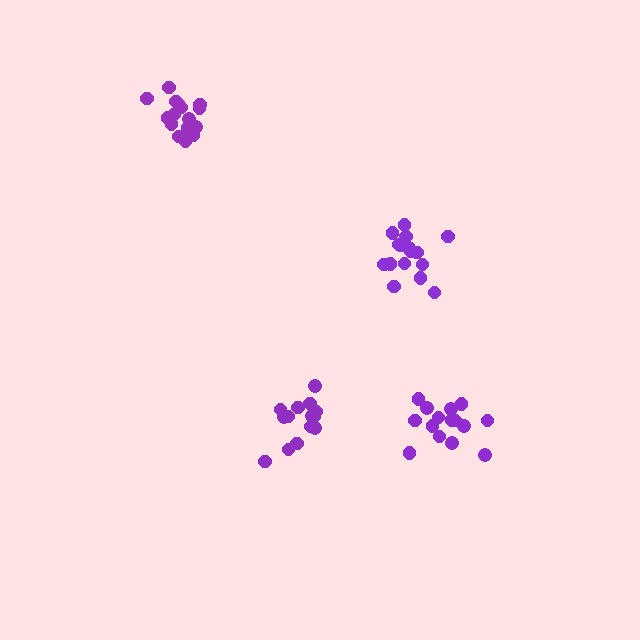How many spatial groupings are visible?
There are 4 spatial groupings.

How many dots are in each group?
Group 1: 15 dots, Group 2: 14 dots, Group 3: 16 dots, Group 4: 17 dots (62 total).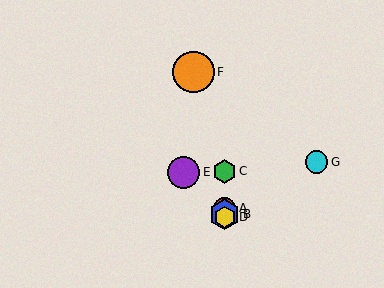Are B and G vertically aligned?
No, B is at x≈225 and G is at x≈316.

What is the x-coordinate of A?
Object A is at x≈225.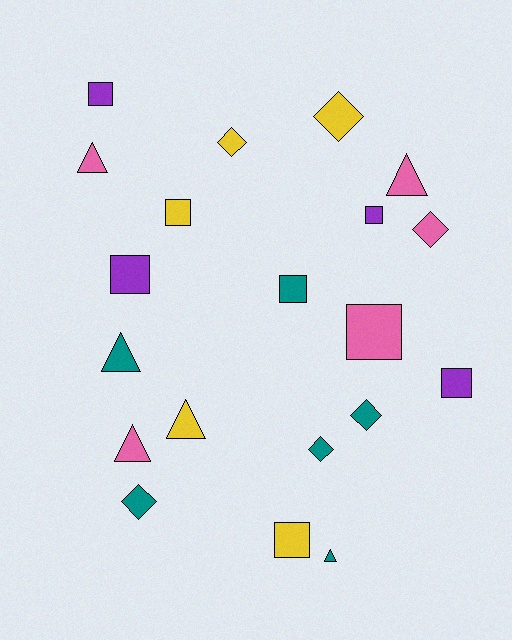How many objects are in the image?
There are 20 objects.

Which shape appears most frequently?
Square, with 8 objects.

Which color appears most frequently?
Teal, with 6 objects.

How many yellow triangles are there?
There is 1 yellow triangle.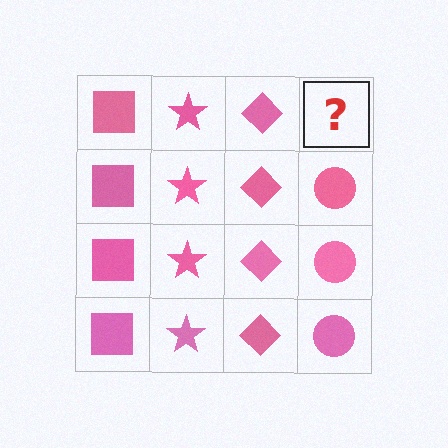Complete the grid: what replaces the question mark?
The question mark should be replaced with a pink circle.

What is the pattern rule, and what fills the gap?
The rule is that each column has a consistent shape. The gap should be filled with a pink circle.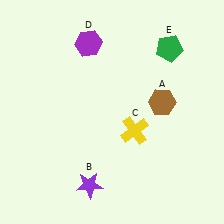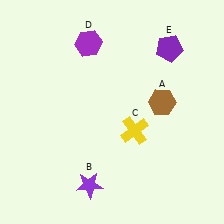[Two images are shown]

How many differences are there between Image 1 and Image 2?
There is 1 difference between the two images.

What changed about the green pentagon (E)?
In Image 1, E is green. In Image 2, it changed to purple.